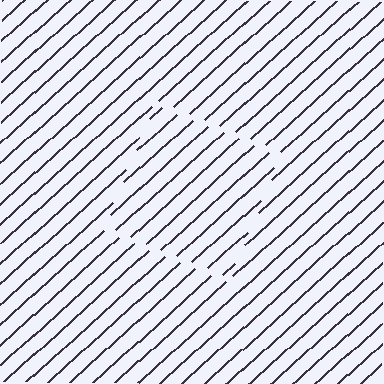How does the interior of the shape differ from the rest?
The interior of the shape contains the same grating, shifted by half a period — the contour is defined by the phase discontinuity where line-ends from the inner and outer gratings abut.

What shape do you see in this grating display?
An illusory square. The interior of the shape contains the same grating, shifted by half a period — the contour is defined by the phase discontinuity where line-ends from the inner and outer gratings abut.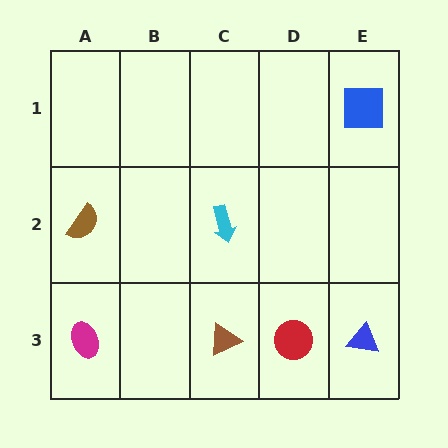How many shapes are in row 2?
2 shapes.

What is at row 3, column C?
A brown triangle.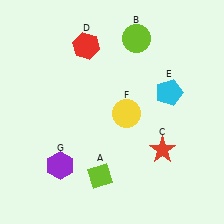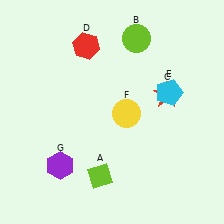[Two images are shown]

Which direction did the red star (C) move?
The red star (C) moved up.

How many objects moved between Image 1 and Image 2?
1 object moved between the two images.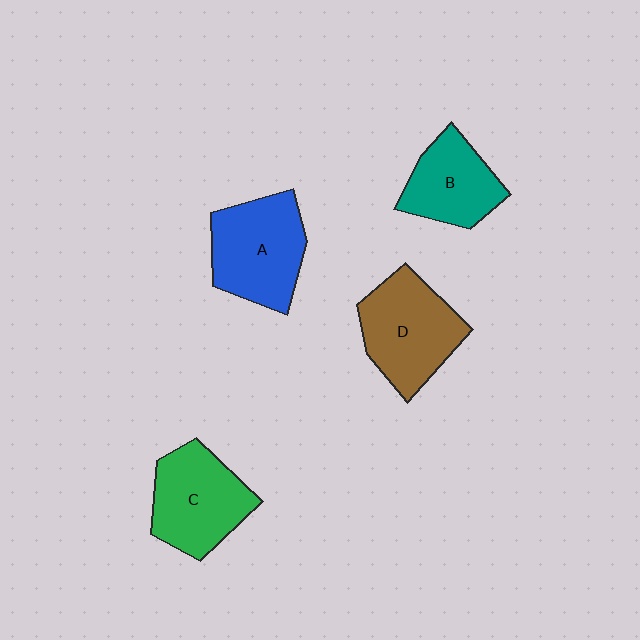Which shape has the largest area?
Shape A (blue).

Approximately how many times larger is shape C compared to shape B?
Approximately 1.2 times.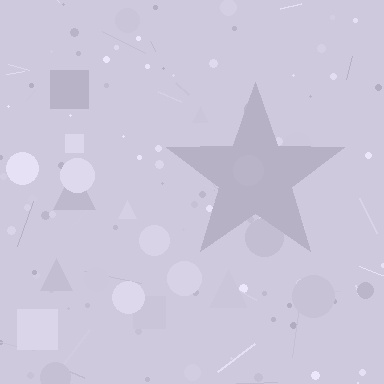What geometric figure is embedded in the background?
A star is embedded in the background.